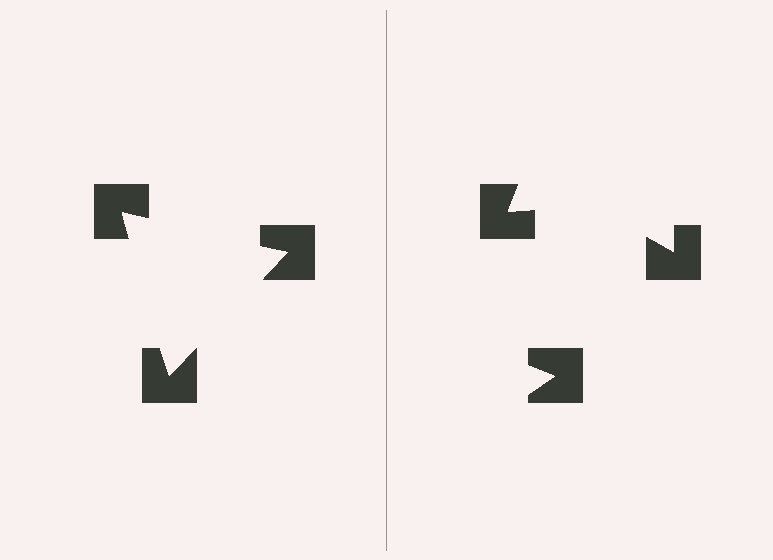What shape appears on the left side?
An illusory triangle.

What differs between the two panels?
The notched squares are positioned identically on both sides; only the wedge orientations differ. On the left they align to a triangle; on the right they are misaligned.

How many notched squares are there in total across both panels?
6 — 3 on each side.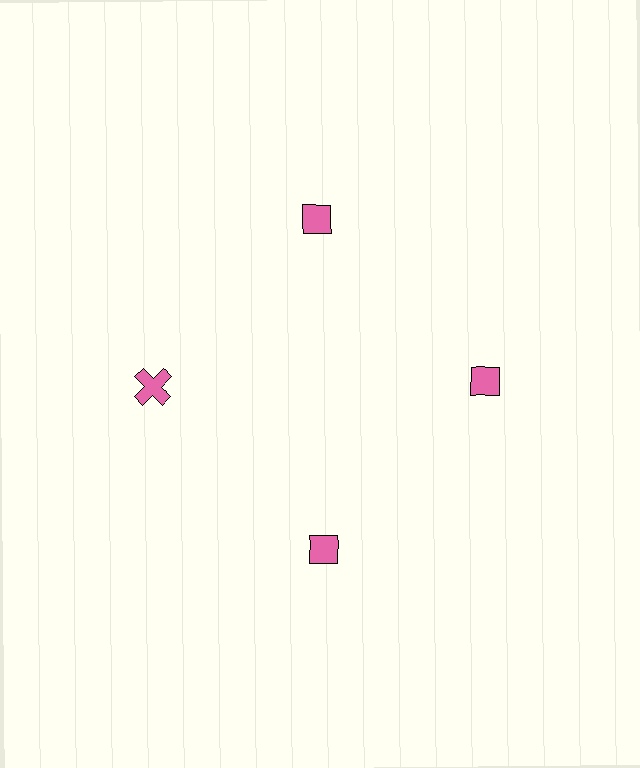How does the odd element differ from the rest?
It has a different shape: cross instead of diamond.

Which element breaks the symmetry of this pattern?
The pink cross at roughly the 9 o'clock position breaks the symmetry. All other shapes are pink diamonds.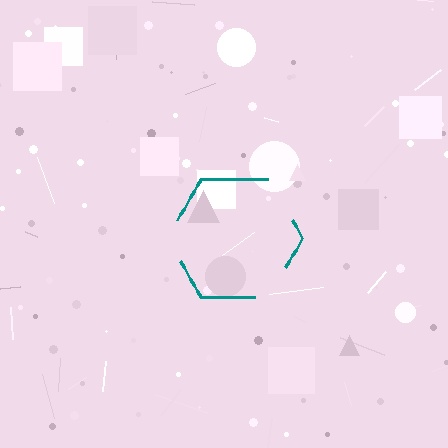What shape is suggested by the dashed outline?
The dashed outline suggests a hexagon.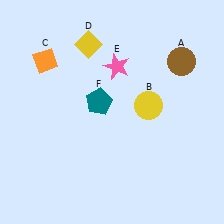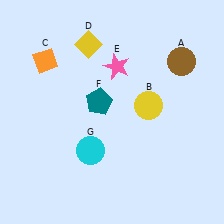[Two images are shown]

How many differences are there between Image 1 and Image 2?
There is 1 difference between the two images.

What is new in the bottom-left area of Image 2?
A cyan circle (G) was added in the bottom-left area of Image 2.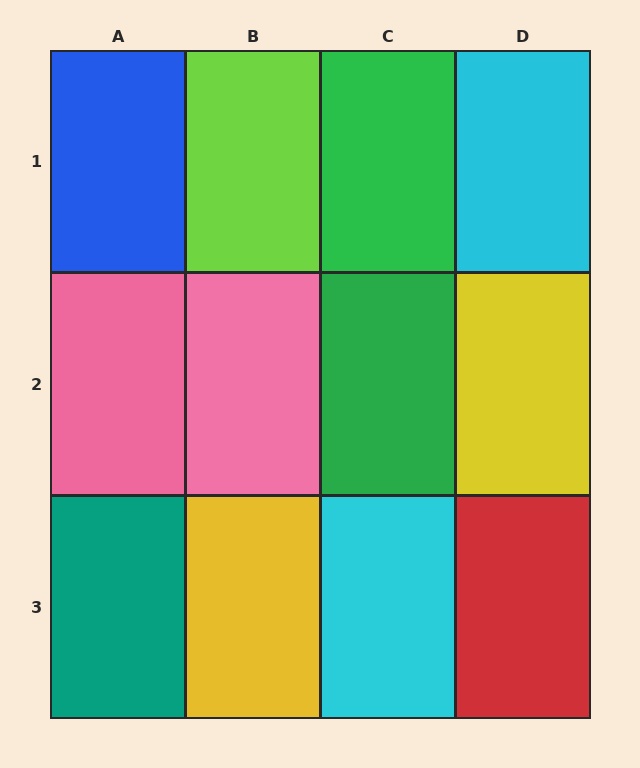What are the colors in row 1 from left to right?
Blue, lime, green, cyan.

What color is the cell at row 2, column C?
Green.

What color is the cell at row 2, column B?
Pink.